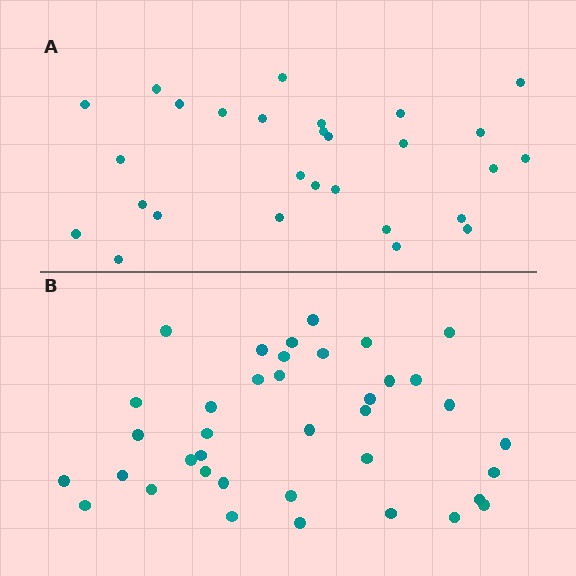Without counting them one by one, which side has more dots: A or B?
Region B (the bottom region) has more dots.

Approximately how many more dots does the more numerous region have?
Region B has roughly 10 or so more dots than region A.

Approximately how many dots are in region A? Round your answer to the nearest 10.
About 30 dots. (The exact count is 28, which rounds to 30.)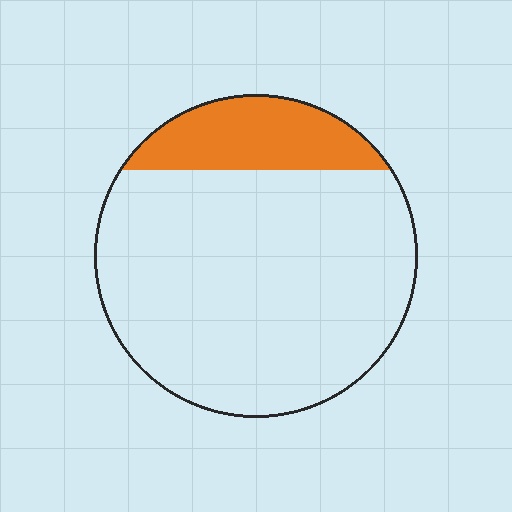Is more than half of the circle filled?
No.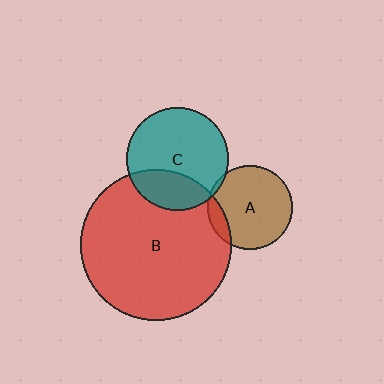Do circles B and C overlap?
Yes.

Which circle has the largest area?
Circle B (red).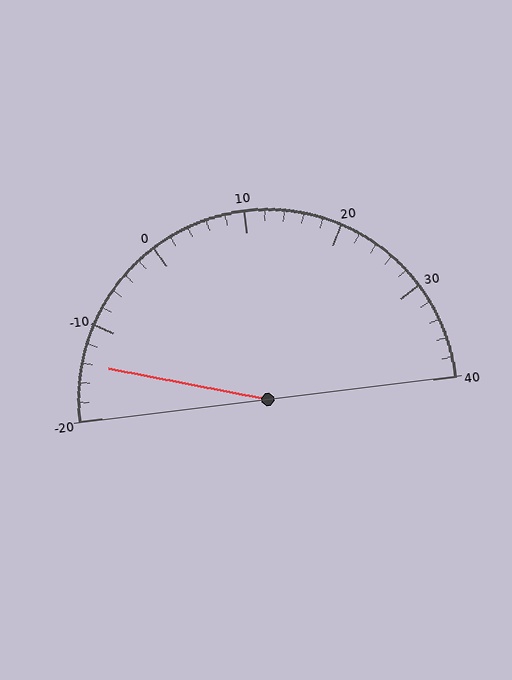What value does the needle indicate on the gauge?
The needle indicates approximately -14.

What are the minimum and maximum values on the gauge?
The gauge ranges from -20 to 40.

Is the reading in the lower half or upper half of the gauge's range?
The reading is in the lower half of the range (-20 to 40).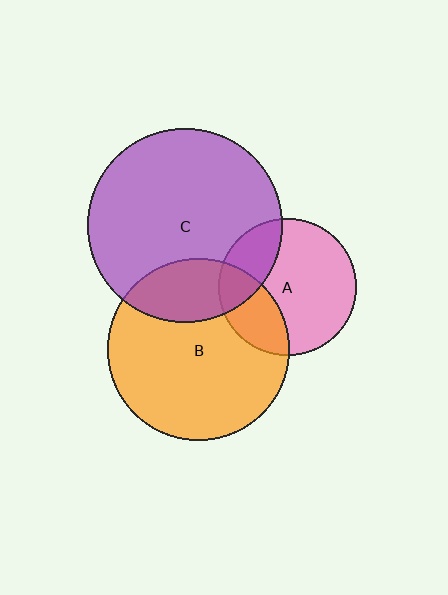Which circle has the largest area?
Circle C (purple).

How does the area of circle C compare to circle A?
Approximately 2.0 times.